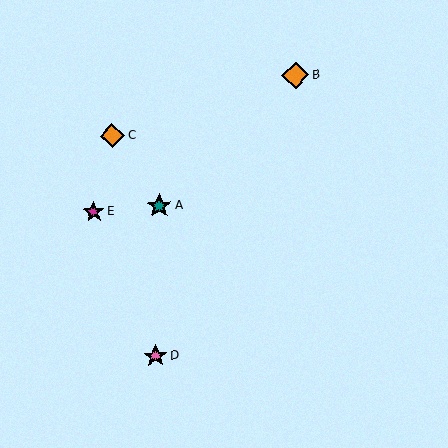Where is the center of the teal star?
The center of the teal star is at (159, 206).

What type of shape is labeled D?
Shape D is a pink star.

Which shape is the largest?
The orange diamond (labeled B) is the largest.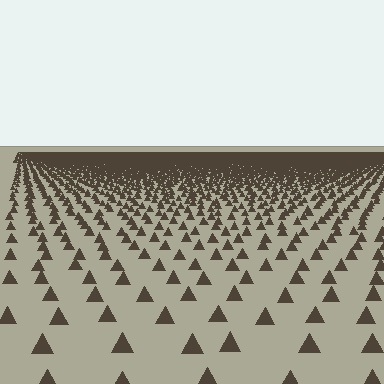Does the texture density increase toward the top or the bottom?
Density increases toward the top.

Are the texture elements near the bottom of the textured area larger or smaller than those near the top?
Larger. Near the bottom, elements are closer to the viewer and appear at a bigger on-screen size.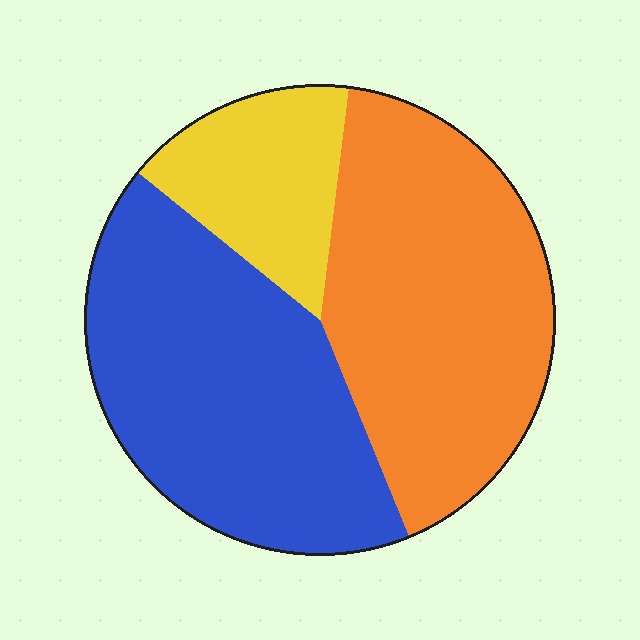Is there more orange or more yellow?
Orange.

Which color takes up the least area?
Yellow, at roughly 15%.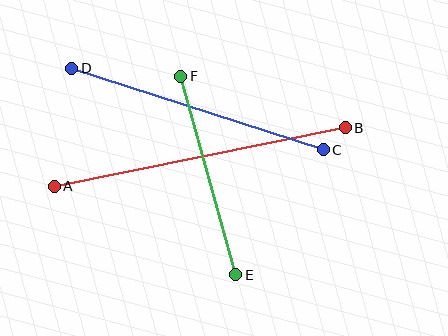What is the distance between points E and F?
The distance is approximately 206 pixels.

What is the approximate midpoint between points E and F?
The midpoint is at approximately (208, 176) pixels.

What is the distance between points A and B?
The distance is approximately 297 pixels.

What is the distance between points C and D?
The distance is approximately 264 pixels.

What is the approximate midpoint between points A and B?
The midpoint is at approximately (200, 157) pixels.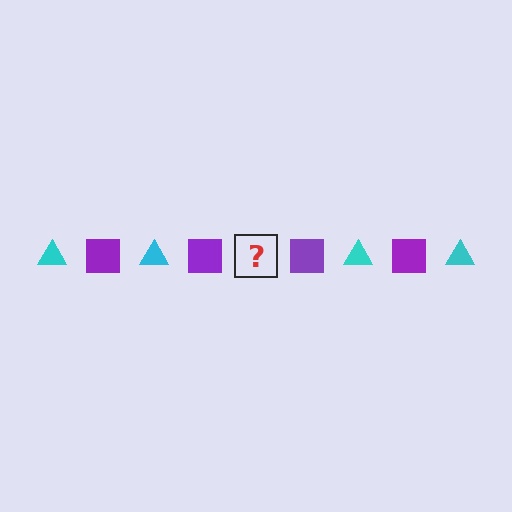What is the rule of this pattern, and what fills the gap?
The rule is that the pattern alternates between cyan triangle and purple square. The gap should be filled with a cyan triangle.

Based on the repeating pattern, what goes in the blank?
The blank should be a cyan triangle.